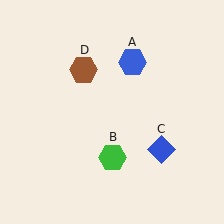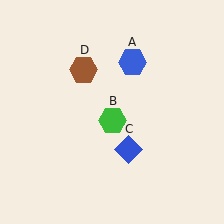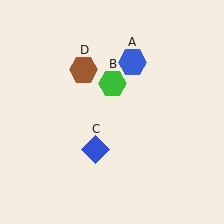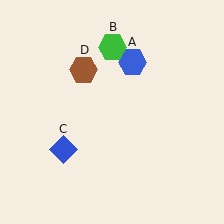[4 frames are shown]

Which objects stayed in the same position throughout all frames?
Blue hexagon (object A) and brown hexagon (object D) remained stationary.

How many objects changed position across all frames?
2 objects changed position: green hexagon (object B), blue diamond (object C).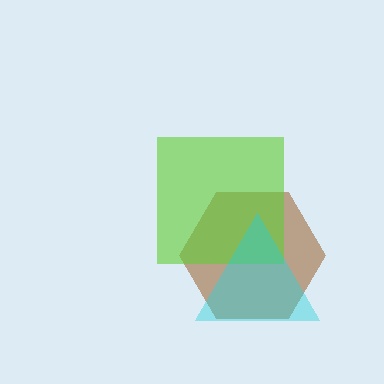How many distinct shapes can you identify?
There are 3 distinct shapes: a brown hexagon, a lime square, a cyan triangle.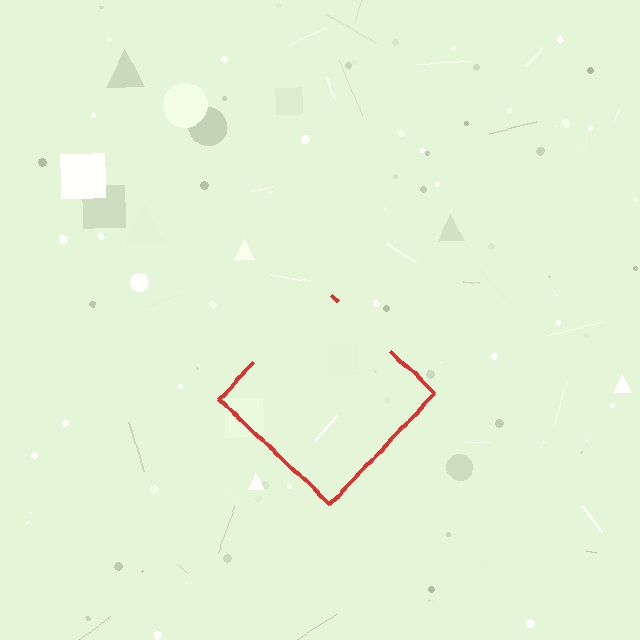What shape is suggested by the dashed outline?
The dashed outline suggests a diamond.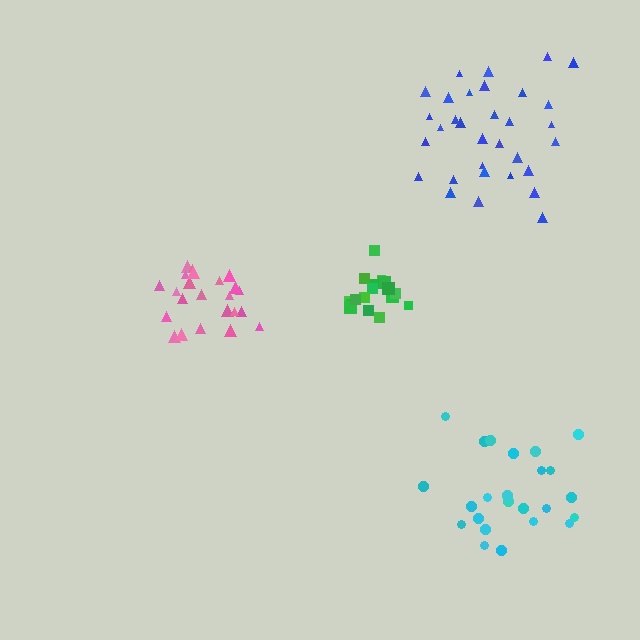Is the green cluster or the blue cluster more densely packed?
Green.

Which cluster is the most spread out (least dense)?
Cyan.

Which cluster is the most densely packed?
Green.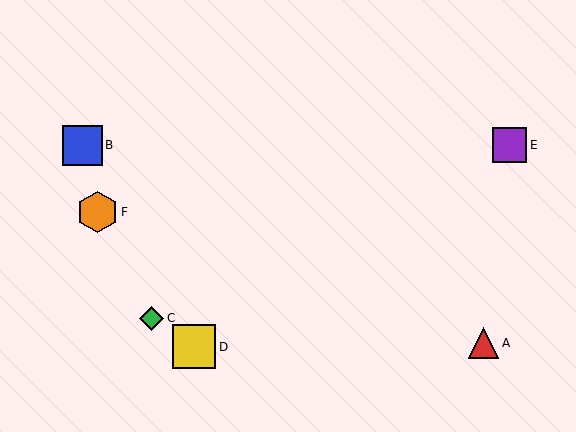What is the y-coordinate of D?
Object D is at y≈347.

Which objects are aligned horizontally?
Objects B, E are aligned horizontally.